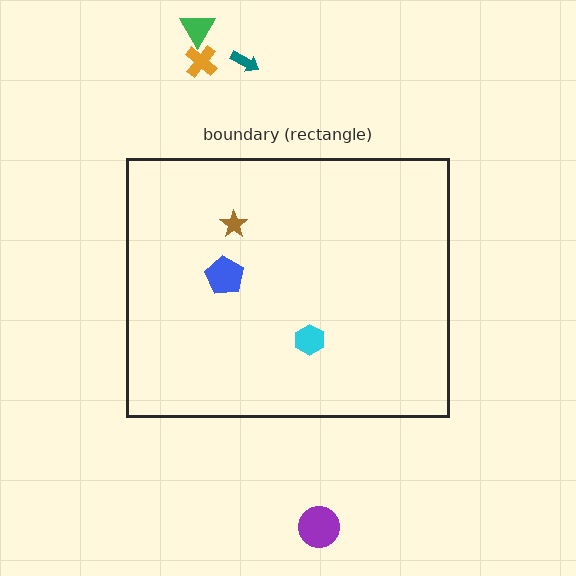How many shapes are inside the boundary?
3 inside, 4 outside.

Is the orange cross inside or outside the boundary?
Outside.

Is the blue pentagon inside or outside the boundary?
Inside.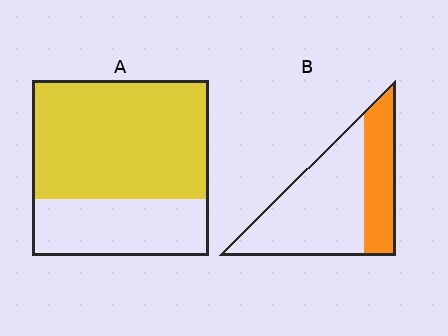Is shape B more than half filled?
No.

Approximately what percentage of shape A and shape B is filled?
A is approximately 70% and B is approximately 35%.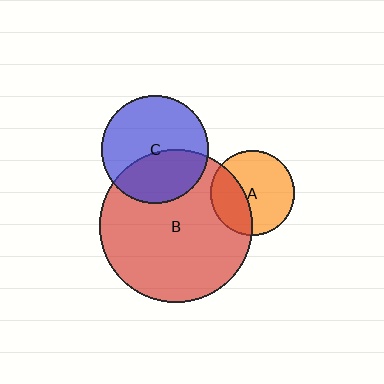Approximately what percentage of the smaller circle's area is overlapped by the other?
Approximately 35%.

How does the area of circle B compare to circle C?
Approximately 2.0 times.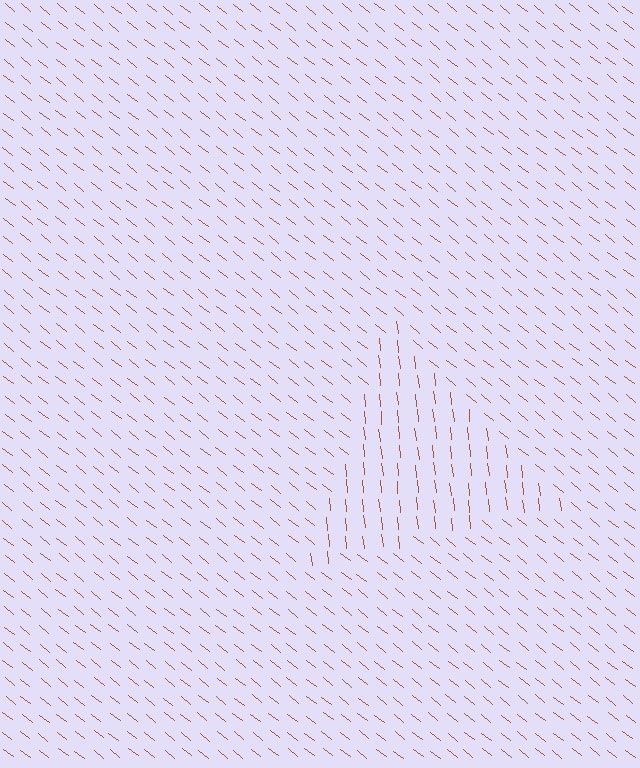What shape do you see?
I see a triangle.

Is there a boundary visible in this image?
Yes, there is a texture boundary formed by a change in line orientation.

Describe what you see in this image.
The image is filled with small brown line segments. A triangle region in the image has lines oriented differently from the surrounding lines, creating a visible texture boundary.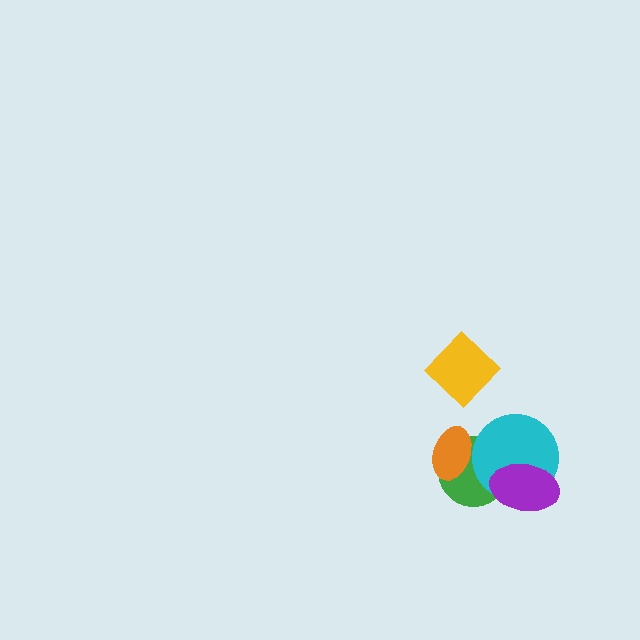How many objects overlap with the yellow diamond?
0 objects overlap with the yellow diamond.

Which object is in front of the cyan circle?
The purple ellipse is in front of the cyan circle.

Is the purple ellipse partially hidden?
No, no other shape covers it.